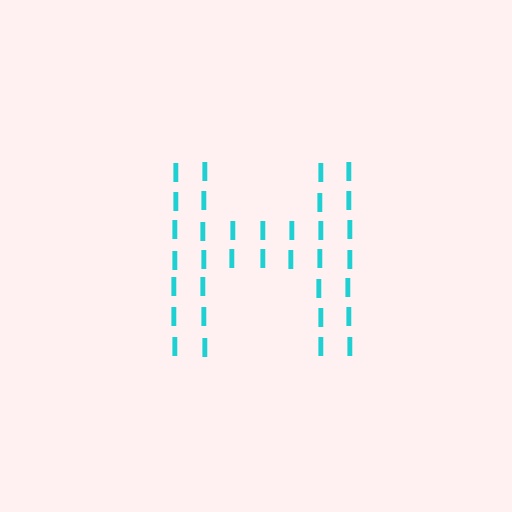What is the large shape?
The large shape is the letter H.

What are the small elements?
The small elements are letter I's.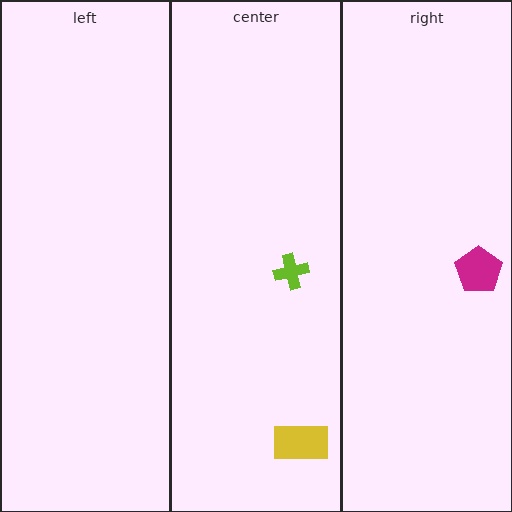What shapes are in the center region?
The lime cross, the yellow rectangle.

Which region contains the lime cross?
The center region.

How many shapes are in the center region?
2.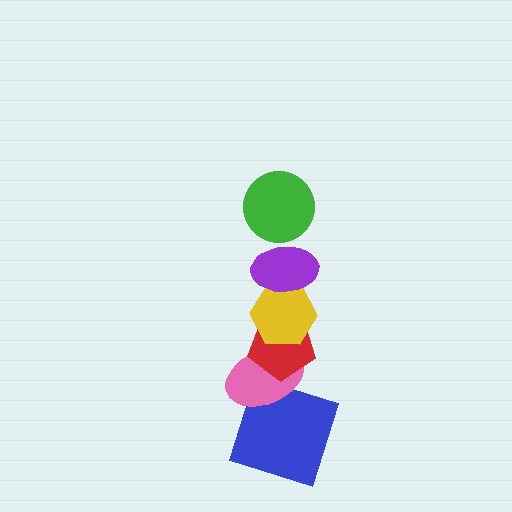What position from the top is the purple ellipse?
The purple ellipse is 2nd from the top.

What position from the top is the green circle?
The green circle is 1st from the top.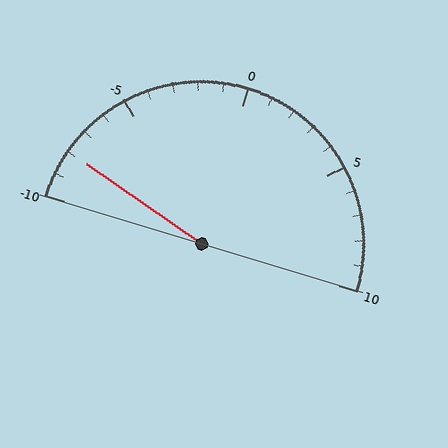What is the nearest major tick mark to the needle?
The nearest major tick mark is -10.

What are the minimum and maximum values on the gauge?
The gauge ranges from -10 to 10.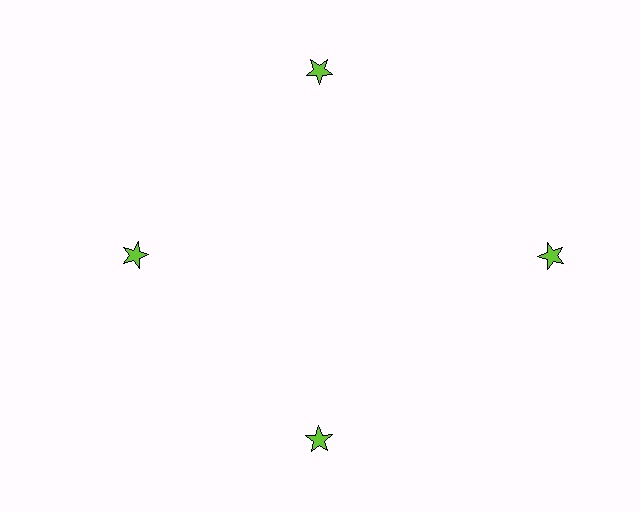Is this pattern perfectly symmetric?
No. The 4 lime stars are arranged in a ring, but one element near the 3 o'clock position is pushed outward from the center, breaking the 4-fold rotational symmetry.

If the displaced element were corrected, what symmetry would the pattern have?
It would have 4-fold rotational symmetry — the pattern would map onto itself every 90 degrees.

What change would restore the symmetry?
The symmetry would be restored by moving it inward, back onto the ring so that all 4 stars sit at equal angles and equal distance from the center.